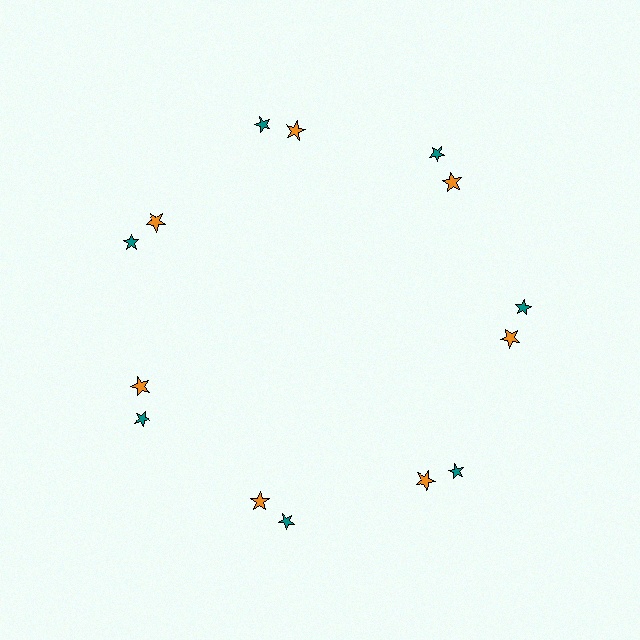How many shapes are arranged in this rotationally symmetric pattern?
There are 14 shapes, arranged in 7 groups of 2.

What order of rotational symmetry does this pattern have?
This pattern has 7-fold rotational symmetry.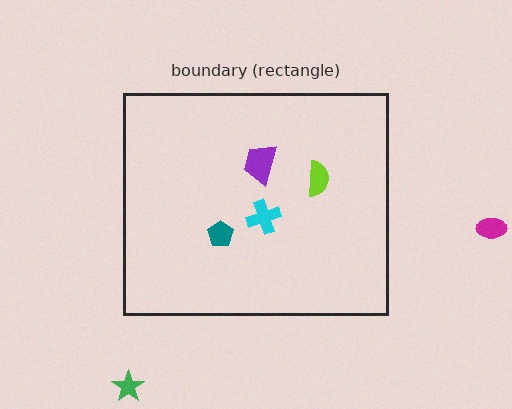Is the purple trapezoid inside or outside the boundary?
Inside.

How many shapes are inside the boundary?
4 inside, 2 outside.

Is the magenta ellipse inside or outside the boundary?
Outside.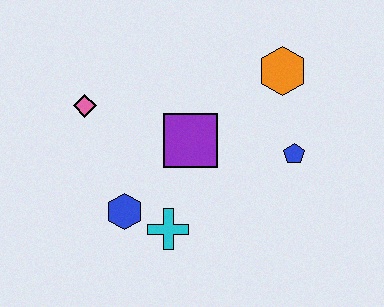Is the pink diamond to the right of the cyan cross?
No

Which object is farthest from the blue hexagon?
The orange hexagon is farthest from the blue hexagon.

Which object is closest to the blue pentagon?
The orange hexagon is closest to the blue pentagon.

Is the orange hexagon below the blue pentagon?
No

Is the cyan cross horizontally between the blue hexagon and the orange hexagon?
Yes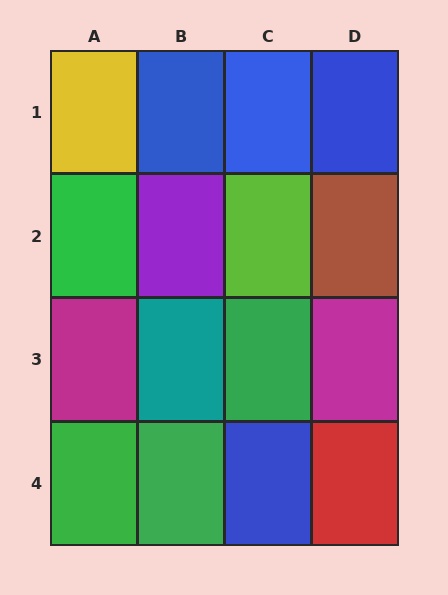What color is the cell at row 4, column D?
Red.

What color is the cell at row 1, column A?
Yellow.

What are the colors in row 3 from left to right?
Magenta, teal, green, magenta.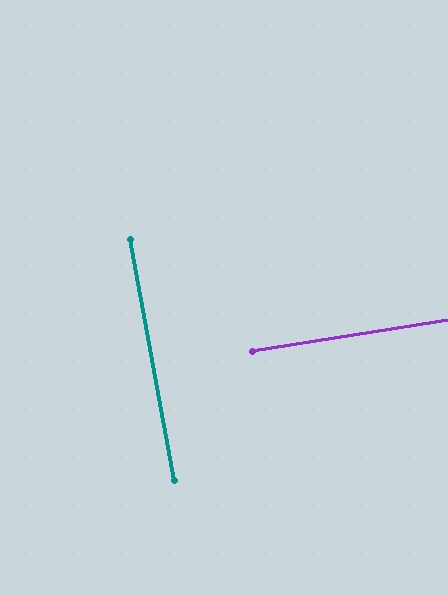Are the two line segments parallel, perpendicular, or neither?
Perpendicular — they meet at approximately 89°.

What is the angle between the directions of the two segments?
Approximately 89 degrees.